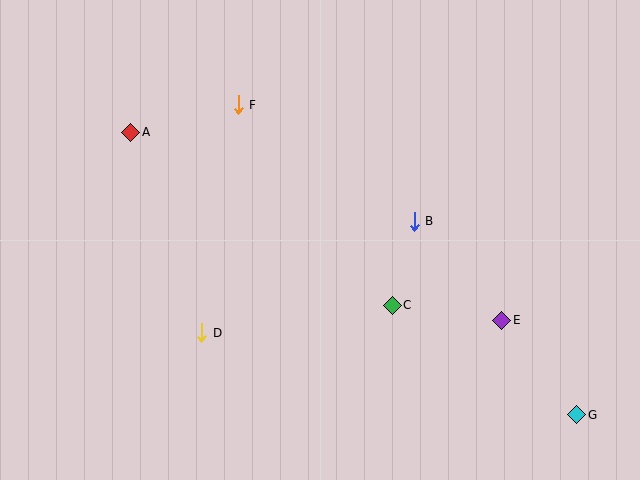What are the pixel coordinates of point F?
Point F is at (238, 105).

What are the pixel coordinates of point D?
Point D is at (202, 333).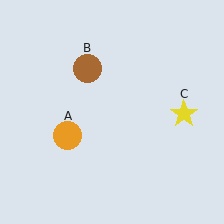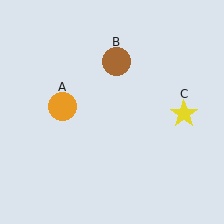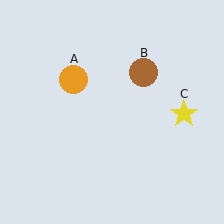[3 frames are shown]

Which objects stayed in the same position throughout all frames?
Yellow star (object C) remained stationary.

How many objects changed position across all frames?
2 objects changed position: orange circle (object A), brown circle (object B).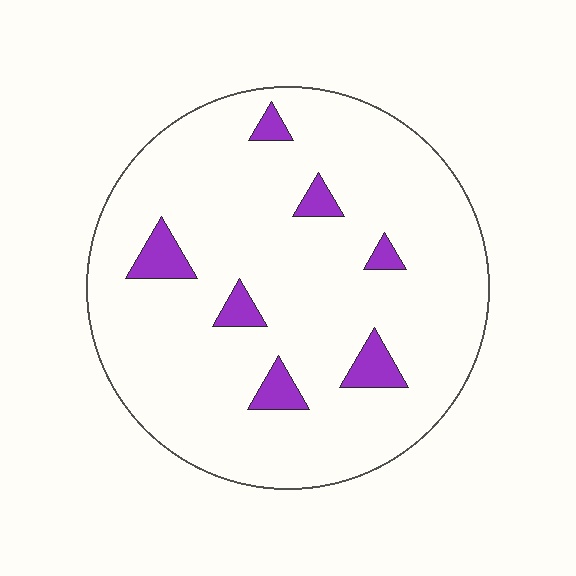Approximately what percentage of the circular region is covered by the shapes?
Approximately 10%.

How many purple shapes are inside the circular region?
7.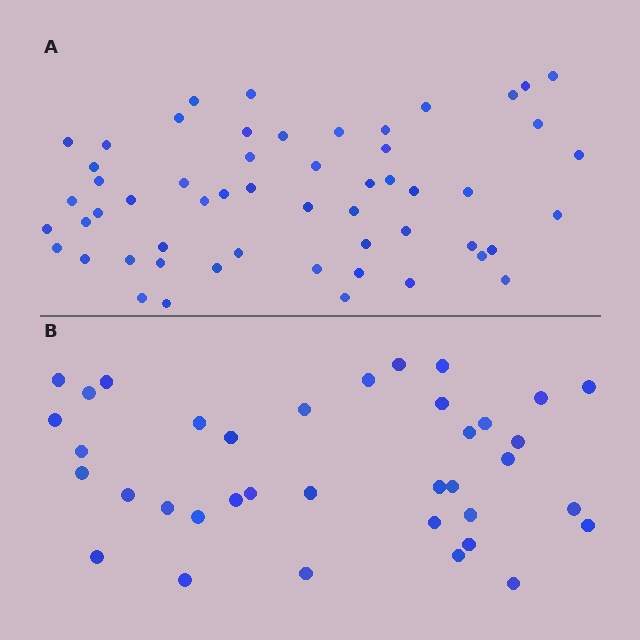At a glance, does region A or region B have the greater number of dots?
Region A (the top region) has more dots.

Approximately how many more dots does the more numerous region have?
Region A has approximately 20 more dots than region B.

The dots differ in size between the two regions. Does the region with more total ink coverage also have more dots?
No. Region B has more total ink coverage because its dots are larger, but region A actually contains more individual dots. Total area can be misleading — the number of items is what matters here.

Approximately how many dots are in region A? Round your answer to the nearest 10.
About 60 dots. (The exact count is 55, which rounds to 60.)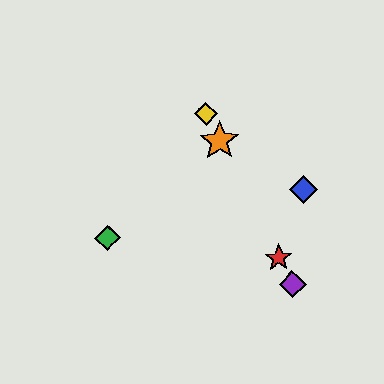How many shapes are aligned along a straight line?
4 shapes (the red star, the yellow diamond, the purple diamond, the orange star) are aligned along a straight line.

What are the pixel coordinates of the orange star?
The orange star is at (219, 141).